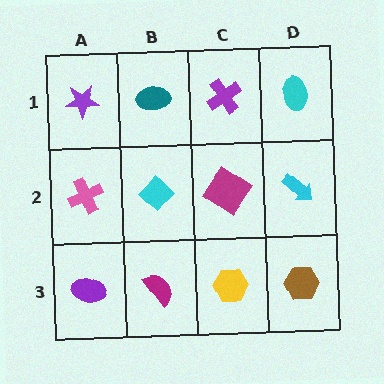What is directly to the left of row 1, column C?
A teal ellipse.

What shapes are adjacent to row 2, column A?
A purple star (row 1, column A), a purple ellipse (row 3, column A), a cyan diamond (row 2, column B).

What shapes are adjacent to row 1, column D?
A cyan arrow (row 2, column D), a purple cross (row 1, column C).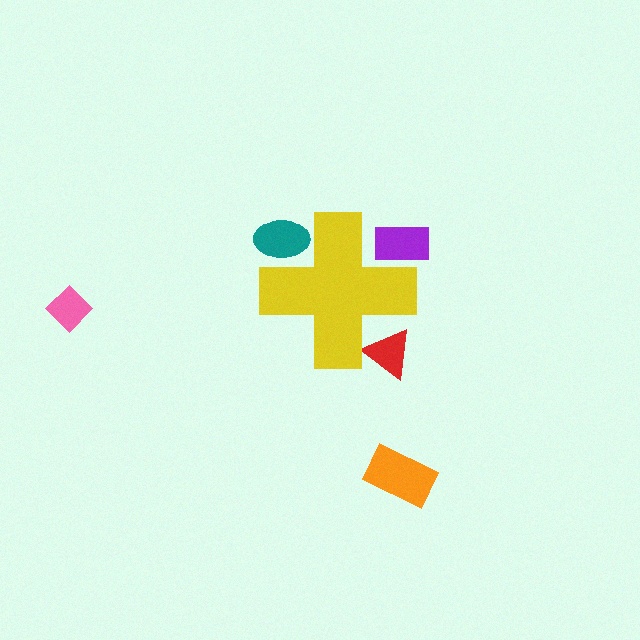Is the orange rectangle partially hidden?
No, the orange rectangle is fully visible.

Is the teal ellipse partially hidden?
Yes, the teal ellipse is partially hidden behind the yellow cross.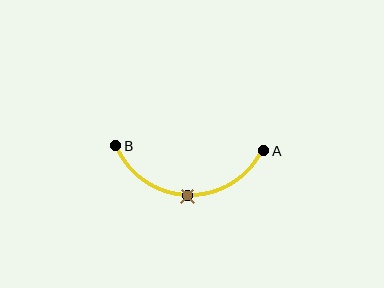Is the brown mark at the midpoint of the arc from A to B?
Yes. The brown mark lies on the arc at equal arc-length from both A and B — it is the arc midpoint.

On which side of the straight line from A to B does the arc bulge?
The arc bulges below the straight line connecting A and B.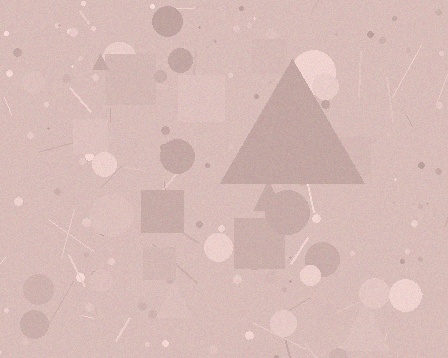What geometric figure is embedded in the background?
A triangle is embedded in the background.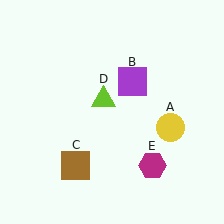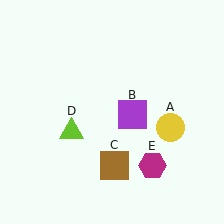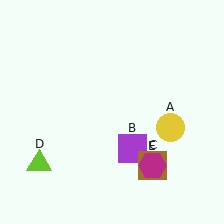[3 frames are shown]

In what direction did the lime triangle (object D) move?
The lime triangle (object D) moved down and to the left.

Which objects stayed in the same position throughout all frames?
Yellow circle (object A) and magenta hexagon (object E) remained stationary.